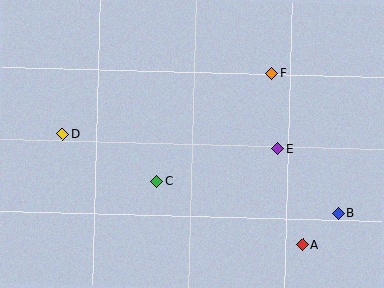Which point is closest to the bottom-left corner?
Point D is closest to the bottom-left corner.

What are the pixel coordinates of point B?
Point B is at (339, 213).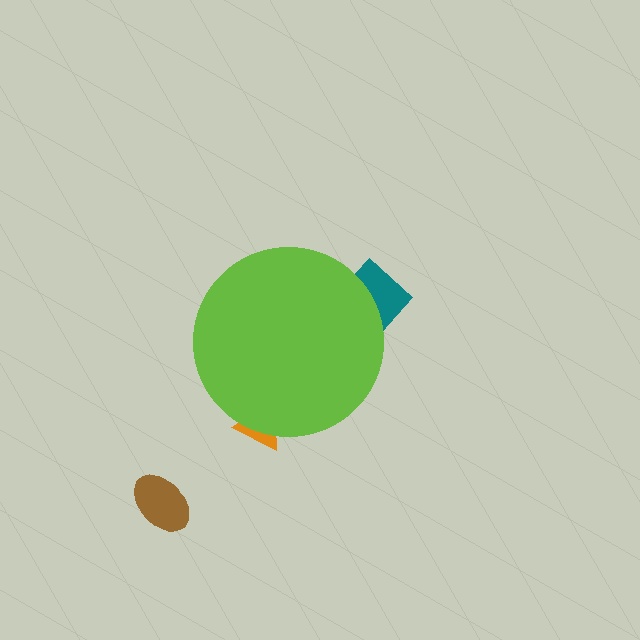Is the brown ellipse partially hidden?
No, the brown ellipse is fully visible.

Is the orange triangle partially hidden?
Yes, the orange triangle is partially hidden behind the lime circle.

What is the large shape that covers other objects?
A lime circle.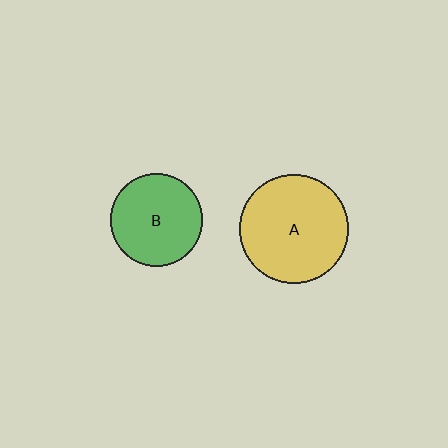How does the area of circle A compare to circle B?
Approximately 1.4 times.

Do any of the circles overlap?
No, none of the circles overlap.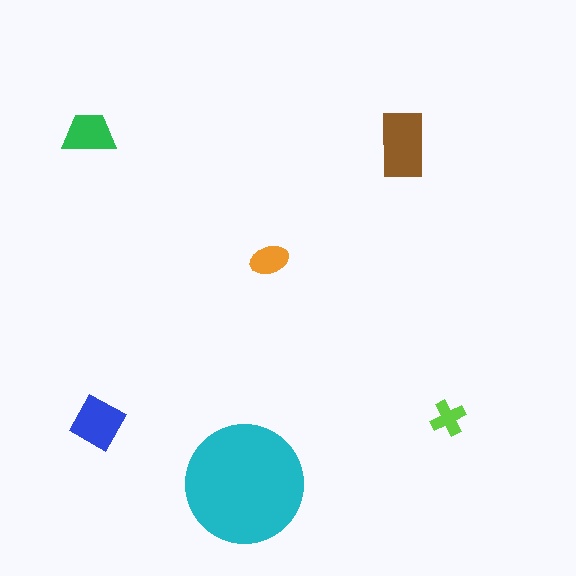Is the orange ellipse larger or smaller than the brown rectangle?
Smaller.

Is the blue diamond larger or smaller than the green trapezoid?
Larger.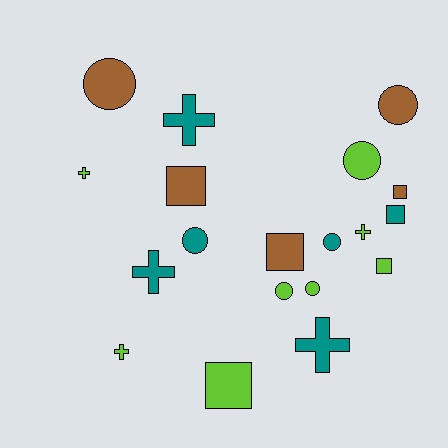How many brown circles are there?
There are 2 brown circles.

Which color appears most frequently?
Lime, with 8 objects.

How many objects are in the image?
There are 19 objects.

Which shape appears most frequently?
Circle, with 7 objects.